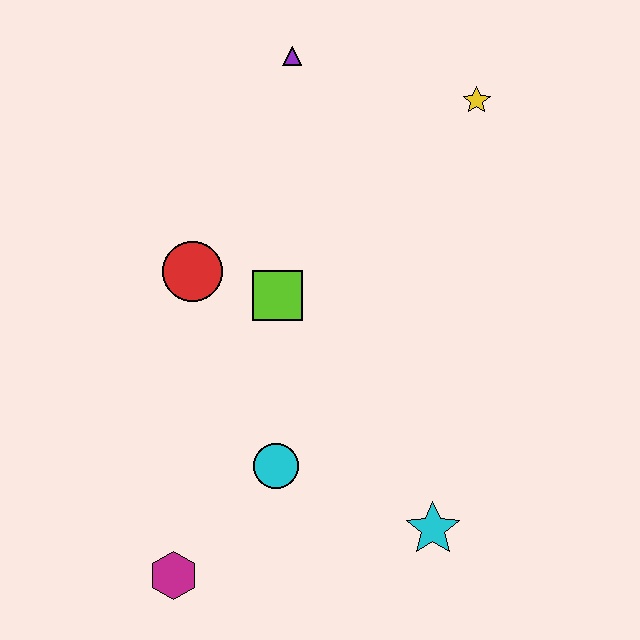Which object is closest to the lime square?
The red circle is closest to the lime square.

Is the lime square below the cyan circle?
No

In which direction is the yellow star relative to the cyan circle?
The yellow star is above the cyan circle.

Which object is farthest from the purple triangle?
The magenta hexagon is farthest from the purple triangle.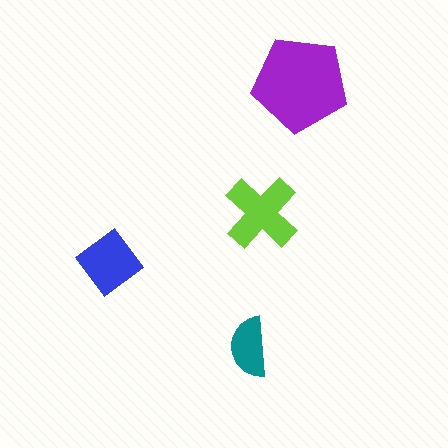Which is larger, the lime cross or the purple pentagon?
The purple pentagon.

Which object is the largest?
The purple pentagon.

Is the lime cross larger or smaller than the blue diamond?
Larger.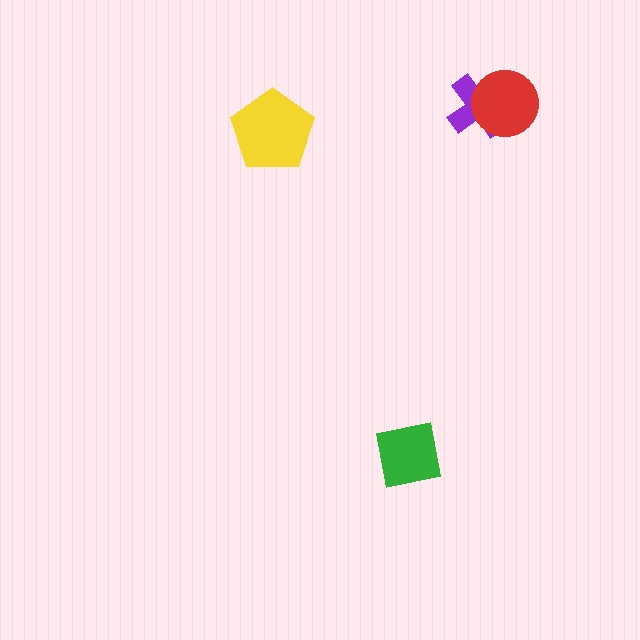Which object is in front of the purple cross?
The red circle is in front of the purple cross.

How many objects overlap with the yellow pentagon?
0 objects overlap with the yellow pentagon.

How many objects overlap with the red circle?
1 object overlaps with the red circle.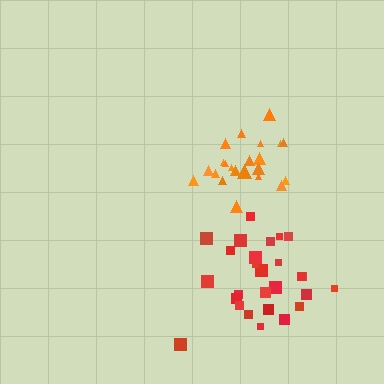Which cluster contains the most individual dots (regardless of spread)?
Red (28).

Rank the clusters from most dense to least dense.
orange, red.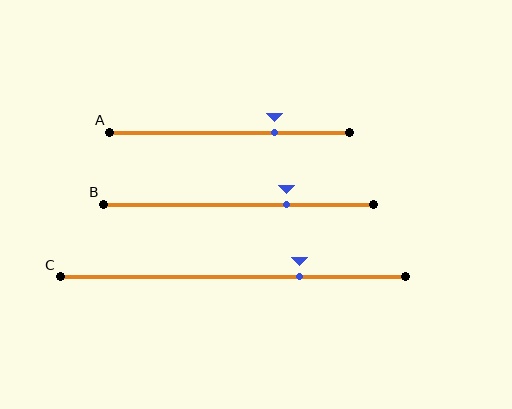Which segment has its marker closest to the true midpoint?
Segment B has its marker closest to the true midpoint.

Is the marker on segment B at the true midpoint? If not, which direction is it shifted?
No, the marker on segment B is shifted to the right by about 18% of the segment length.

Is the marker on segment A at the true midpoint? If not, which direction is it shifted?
No, the marker on segment A is shifted to the right by about 19% of the segment length.